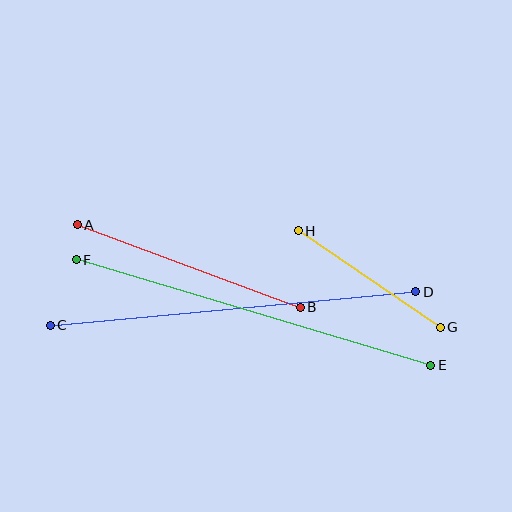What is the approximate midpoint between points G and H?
The midpoint is at approximately (369, 279) pixels.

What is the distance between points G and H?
The distance is approximately 172 pixels.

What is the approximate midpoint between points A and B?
The midpoint is at approximately (189, 266) pixels.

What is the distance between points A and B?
The distance is approximately 238 pixels.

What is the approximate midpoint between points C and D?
The midpoint is at approximately (233, 309) pixels.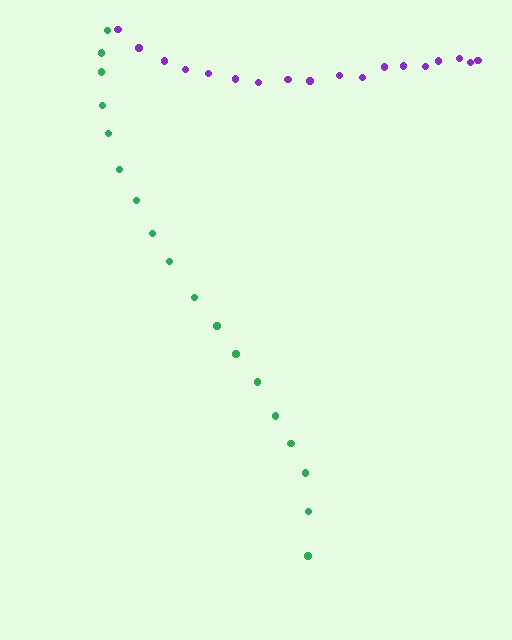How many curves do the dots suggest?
There are 2 distinct paths.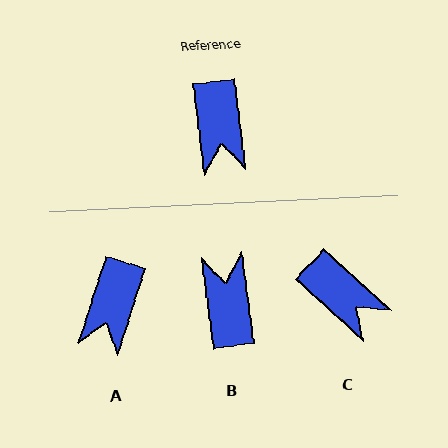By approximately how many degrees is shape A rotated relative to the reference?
Approximately 24 degrees clockwise.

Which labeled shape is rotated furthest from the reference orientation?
B, about 179 degrees away.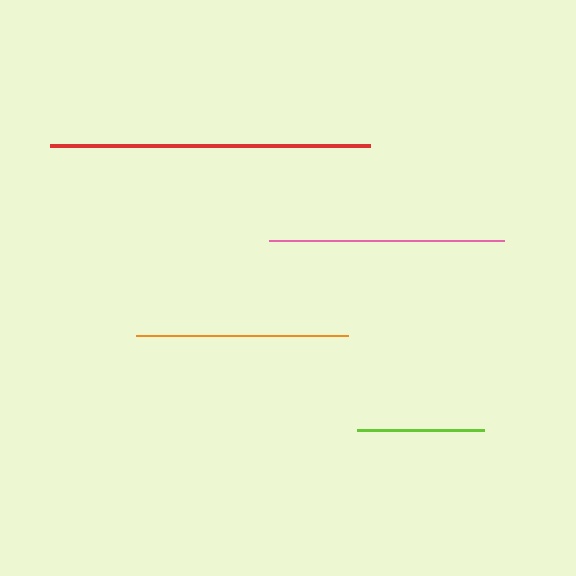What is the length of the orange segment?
The orange segment is approximately 212 pixels long.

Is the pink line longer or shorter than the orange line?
The pink line is longer than the orange line.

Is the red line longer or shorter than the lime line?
The red line is longer than the lime line.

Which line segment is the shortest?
The lime line is the shortest at approximately 126 pixels.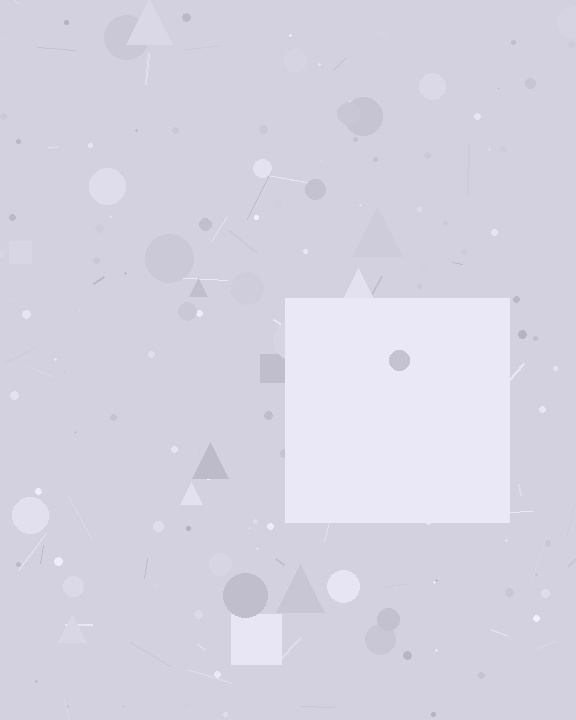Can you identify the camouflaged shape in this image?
The camouflaged shape is a square.